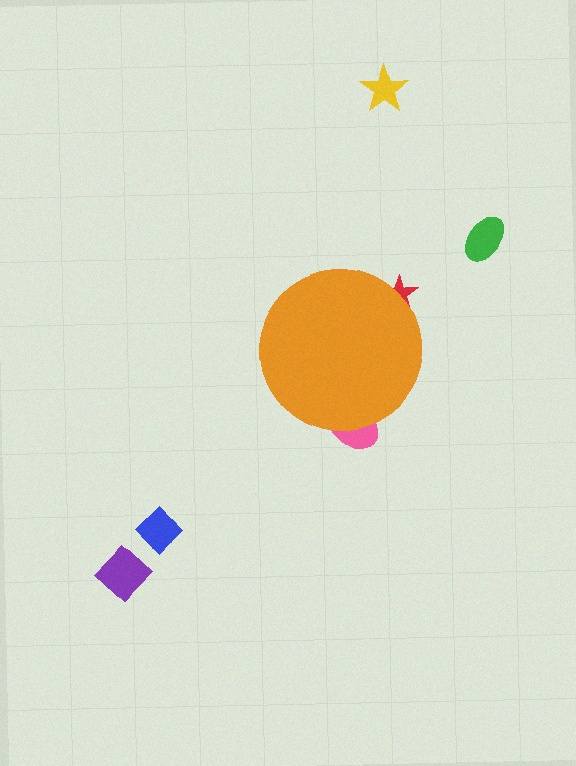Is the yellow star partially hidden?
No, the yellow star is fully visible.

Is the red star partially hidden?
Yes, the red star is partially hidden behind the orange circle.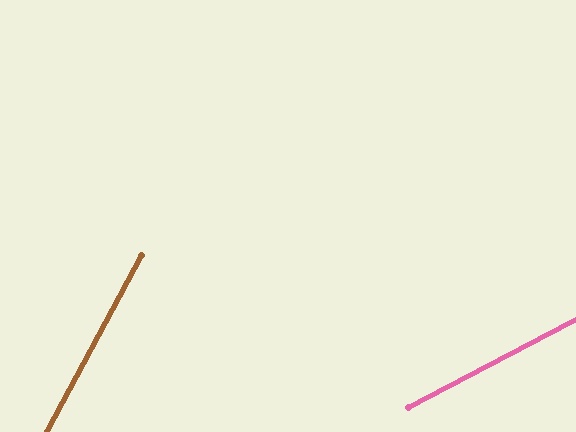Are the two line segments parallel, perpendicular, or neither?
Neither parallel nor perpendicular — they differ by about 34°.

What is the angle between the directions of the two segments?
Approximately 34 degrees.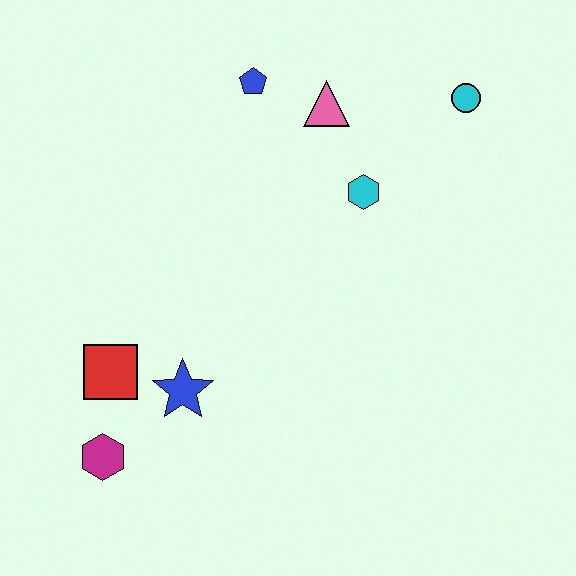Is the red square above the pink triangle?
No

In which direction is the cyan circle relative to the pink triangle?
The cyan circle is to the right of the pink triangle.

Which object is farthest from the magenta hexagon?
The cyan circle is farthest from the magenta hexagon.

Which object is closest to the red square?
The blue star is closest to the red square.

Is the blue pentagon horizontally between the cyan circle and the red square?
Yes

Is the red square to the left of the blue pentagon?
Yes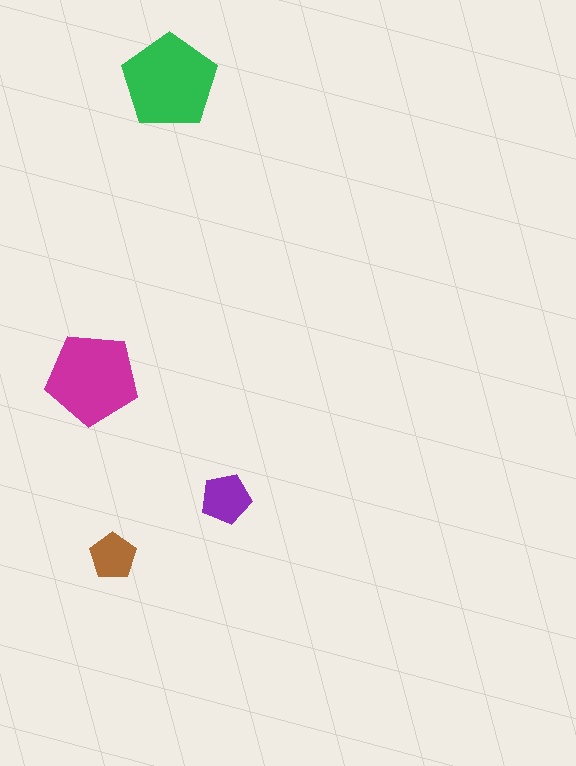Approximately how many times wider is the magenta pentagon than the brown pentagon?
About 2 times wider.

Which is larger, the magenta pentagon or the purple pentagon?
The magenta one.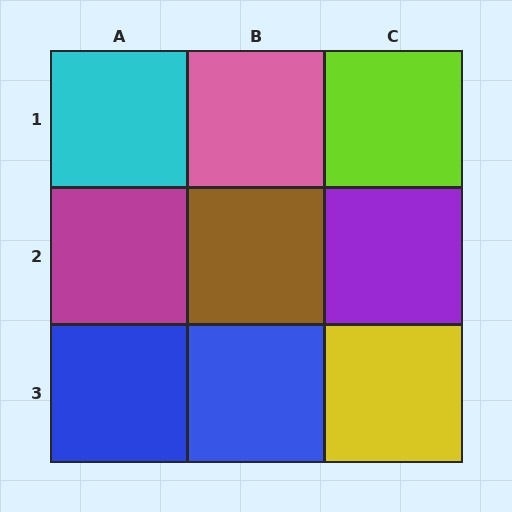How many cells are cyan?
1 cell is cyan.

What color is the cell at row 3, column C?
Yellow.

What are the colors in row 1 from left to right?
Cyan, pink, lime.